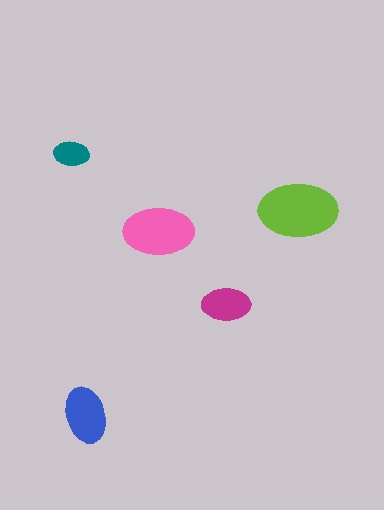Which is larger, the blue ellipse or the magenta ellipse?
The blue one.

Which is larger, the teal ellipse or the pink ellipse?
The pink one.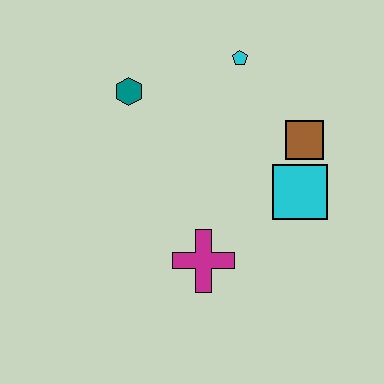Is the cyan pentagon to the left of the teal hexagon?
No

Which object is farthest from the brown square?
The teal hexagon is farthest from the brown square.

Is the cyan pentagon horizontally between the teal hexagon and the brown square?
Yes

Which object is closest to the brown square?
The cyan square is closest to the brown square.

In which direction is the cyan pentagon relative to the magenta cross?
The cyan pentagon is above the magenta cross.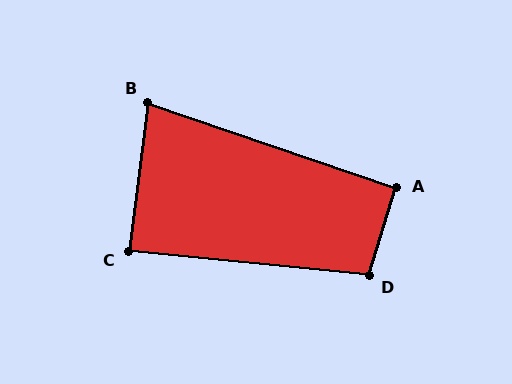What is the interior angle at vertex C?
Approximately 88 degrees (approximately right).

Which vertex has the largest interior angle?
D, at approximately 102 degrees.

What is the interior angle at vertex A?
Approximately 92 degrees (approximately right).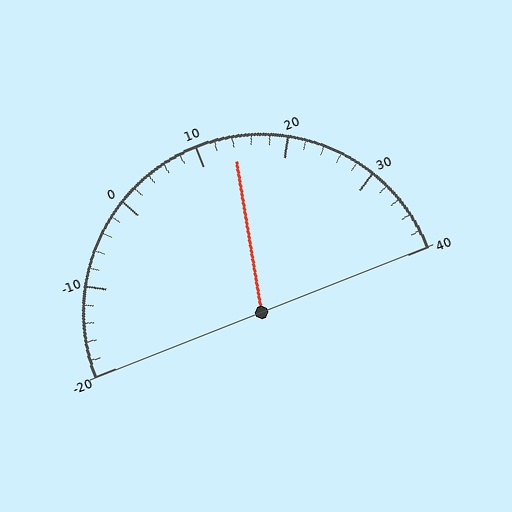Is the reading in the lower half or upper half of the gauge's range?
The reading is in the upper half of the range (-20 to 40).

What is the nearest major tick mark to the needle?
The nearest major tick mark is 10.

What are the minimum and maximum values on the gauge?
The gauge ranges from -20 to 40.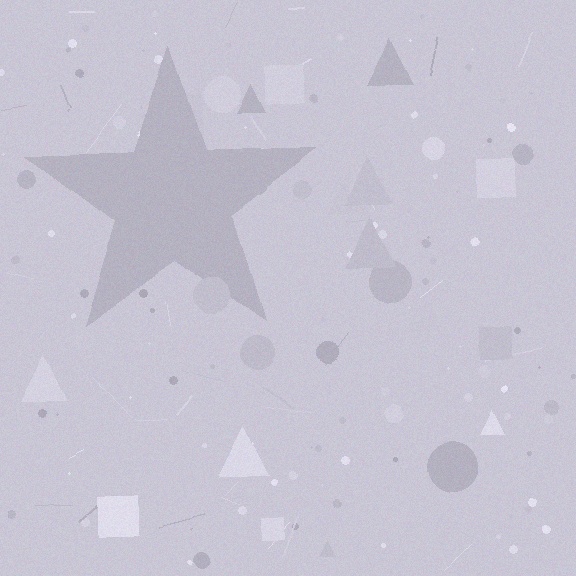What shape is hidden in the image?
A star is hidden in the image.